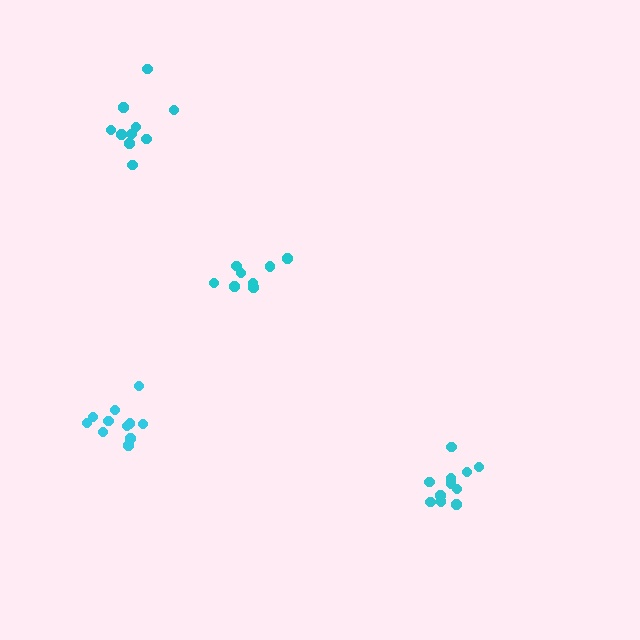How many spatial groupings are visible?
There are 4 spatial groupings.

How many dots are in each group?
Group 1: 11 dots, Group 2: 10 dots, Group 3: 11 dots, Group 4: 8 dots (40 total).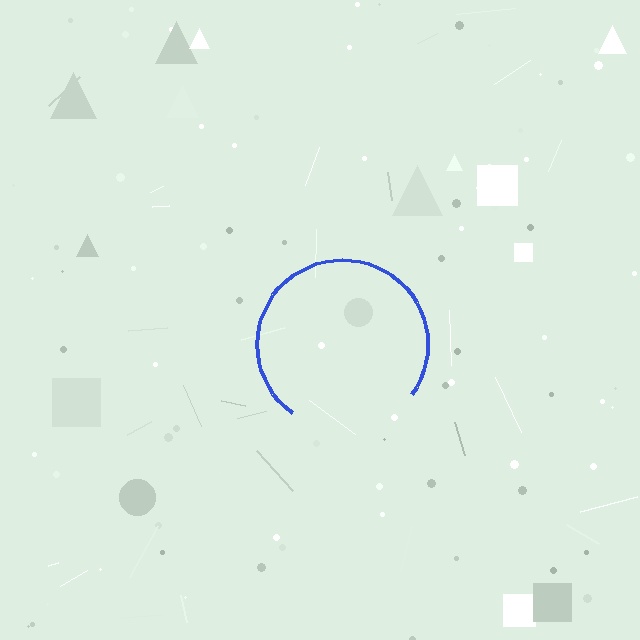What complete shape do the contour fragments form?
The contour fragments form a circle.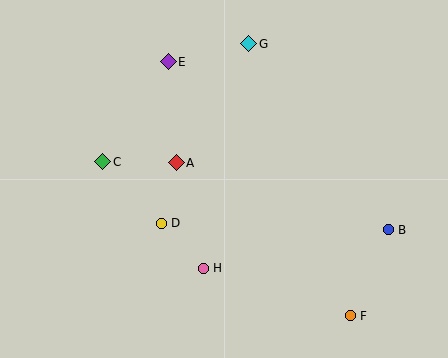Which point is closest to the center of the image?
Point A at (176, 163) is closest to the center.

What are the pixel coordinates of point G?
Point G is at (249, 44).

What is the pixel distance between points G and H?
The distance between G and H is 229 pixels.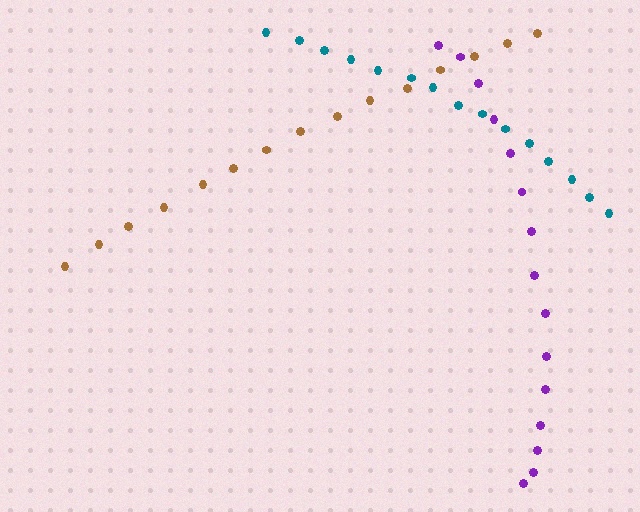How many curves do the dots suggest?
There are 3 distinct paths.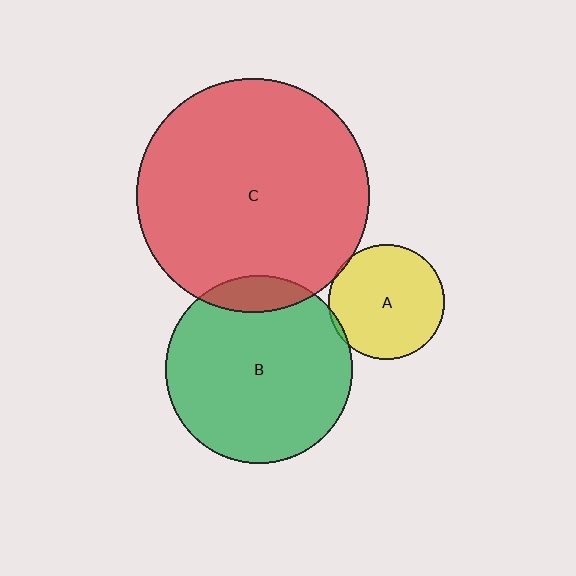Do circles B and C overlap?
Yes.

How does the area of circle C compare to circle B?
Approximately 1.6 times.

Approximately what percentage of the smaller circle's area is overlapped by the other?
Approximately 10%.